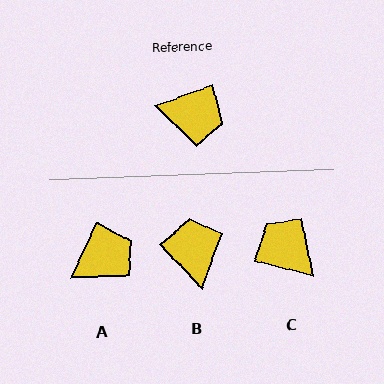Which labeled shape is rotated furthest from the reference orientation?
C, about 147 degrees away.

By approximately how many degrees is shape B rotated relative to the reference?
Approximately 115 degrees counter-clockwise.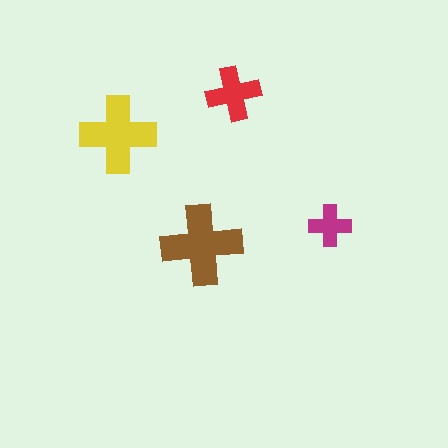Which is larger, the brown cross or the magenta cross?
The brown one.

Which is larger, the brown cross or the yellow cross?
The brown one.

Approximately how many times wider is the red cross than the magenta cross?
About 1.5 times wider.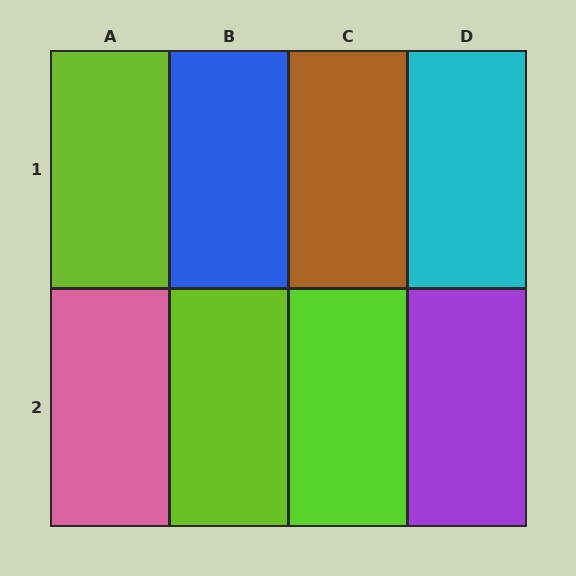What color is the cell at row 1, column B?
Blue.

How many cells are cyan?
1 cell is cyan.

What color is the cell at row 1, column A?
Lime.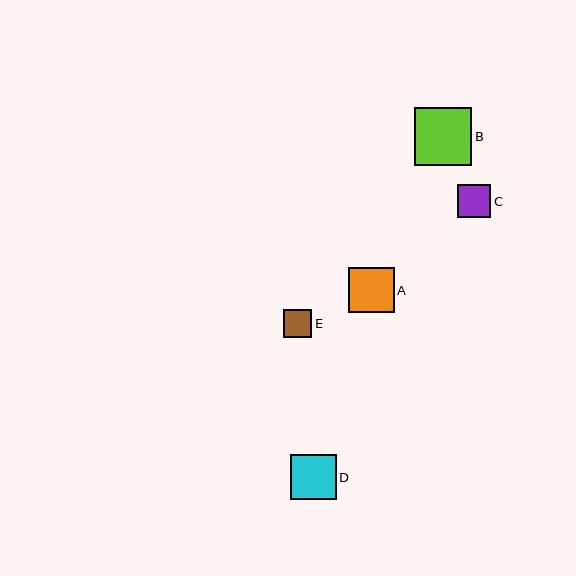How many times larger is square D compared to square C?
Square D is approximately 1.4 times the size of square C.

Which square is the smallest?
Square E is the smallest with a size of approximately 28 pixels.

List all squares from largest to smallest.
From largest to smallest: B, D, A, C, E.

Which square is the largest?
Square B is the largest with a size of approximately 58 pixels.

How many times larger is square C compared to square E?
Square C is approximately 1.2 times the size of square E.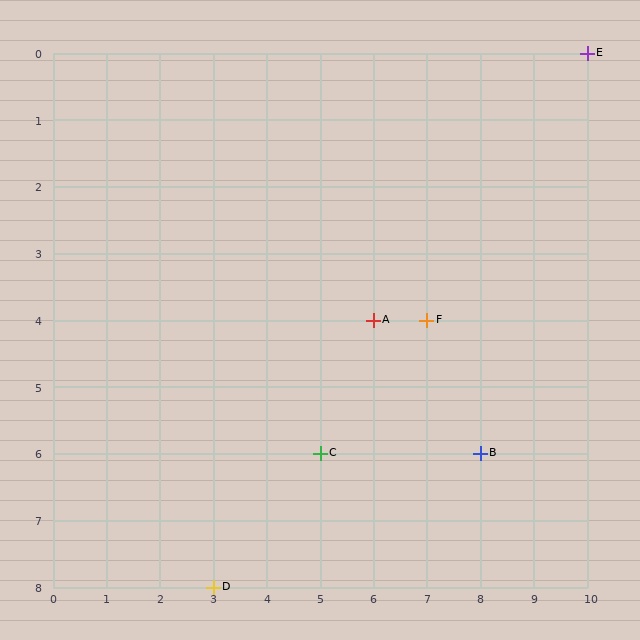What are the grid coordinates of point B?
Point B is at grid coordinates (8, 6).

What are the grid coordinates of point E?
Point E is at grid coordinates (10, 0).